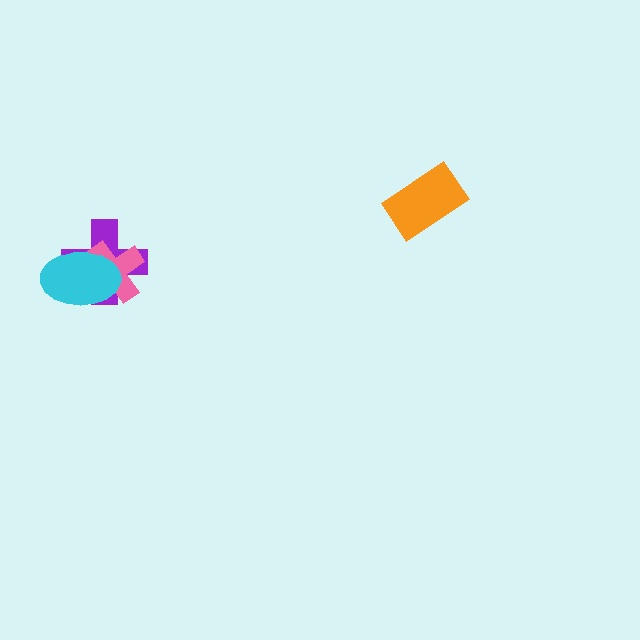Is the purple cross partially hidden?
Yes, it is partially covered by another shape.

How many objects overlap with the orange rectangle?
0 objects overlap with the orange rectangle.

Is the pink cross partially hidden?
Yes, it is partially covered by another shape.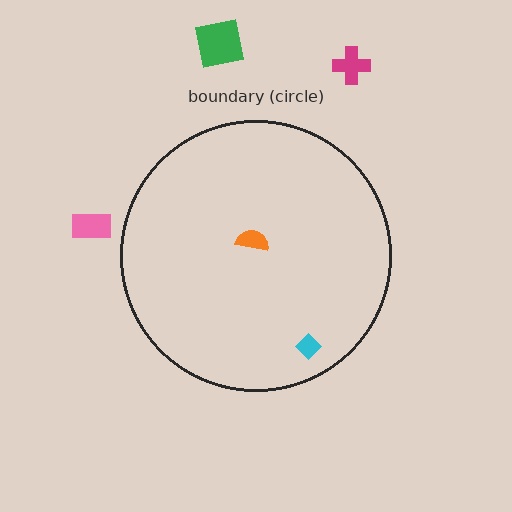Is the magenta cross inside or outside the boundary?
Outside.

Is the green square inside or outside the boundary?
Outside.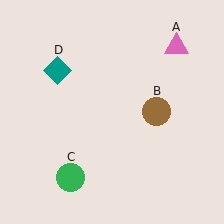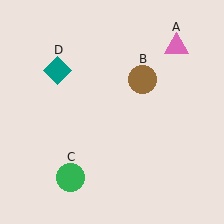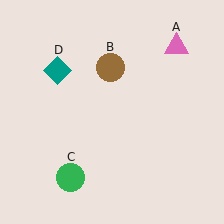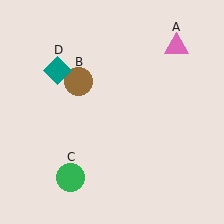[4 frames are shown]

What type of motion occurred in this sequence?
The brown circle (object B) rotated counterclockwise around the center of the scene.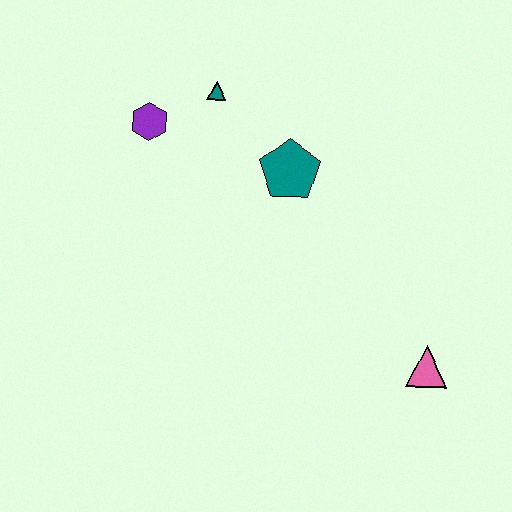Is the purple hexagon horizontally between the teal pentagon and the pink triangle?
No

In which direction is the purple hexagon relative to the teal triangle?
The purple hexagon is to the left of the teal triangle.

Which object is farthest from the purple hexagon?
The pink triangle is farthest from the purple hexagon.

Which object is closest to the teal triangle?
The purple hexagon is closest to the teal triangle.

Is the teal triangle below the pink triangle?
No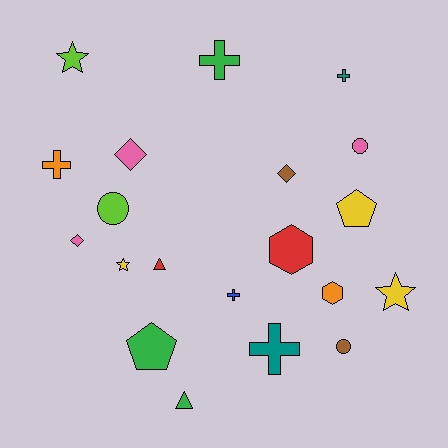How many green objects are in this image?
There are 3 green objects.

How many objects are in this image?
There are 20 objects.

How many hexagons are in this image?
There are 2 hexagons.